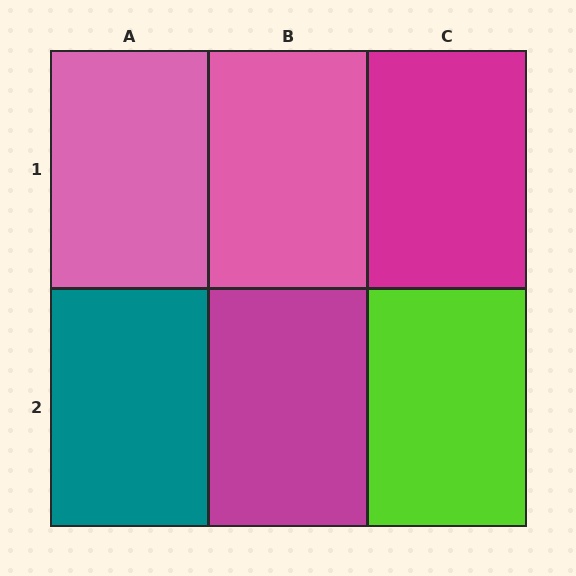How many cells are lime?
1 cell is lime.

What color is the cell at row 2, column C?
Lime.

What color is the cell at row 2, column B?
Magenta.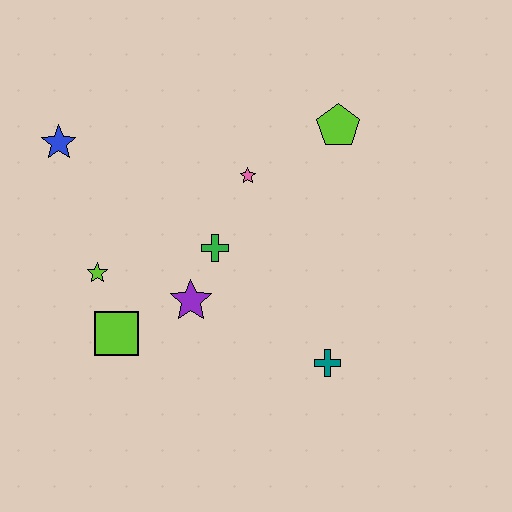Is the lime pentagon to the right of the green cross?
Yes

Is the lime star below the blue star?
Yes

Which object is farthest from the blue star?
The teal cross is farthest from the blue star.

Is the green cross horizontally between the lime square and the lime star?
No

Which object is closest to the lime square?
The lime star is closest to the lime square.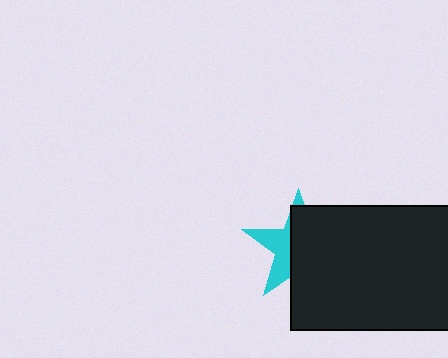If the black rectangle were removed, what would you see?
You would see the complete cyan star.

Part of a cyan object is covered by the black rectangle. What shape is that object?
It is a star.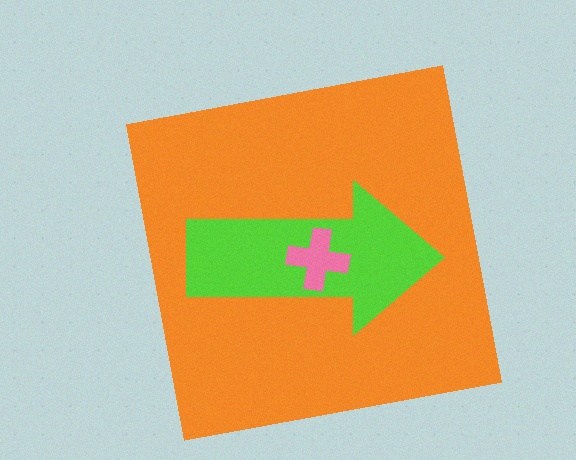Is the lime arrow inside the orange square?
Yes.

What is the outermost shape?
The orange square.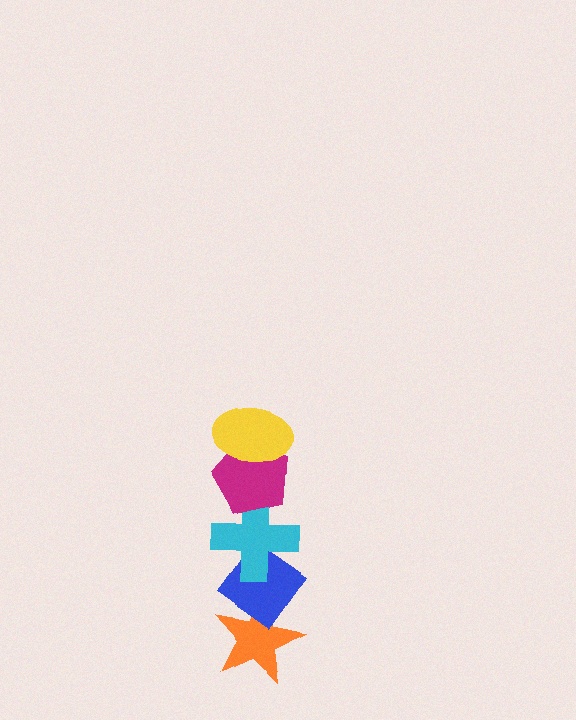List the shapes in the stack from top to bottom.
From top to bottom: the yellow ellipse, the magenta pentagon, the cyan cross, the blue diamond, the orange star.